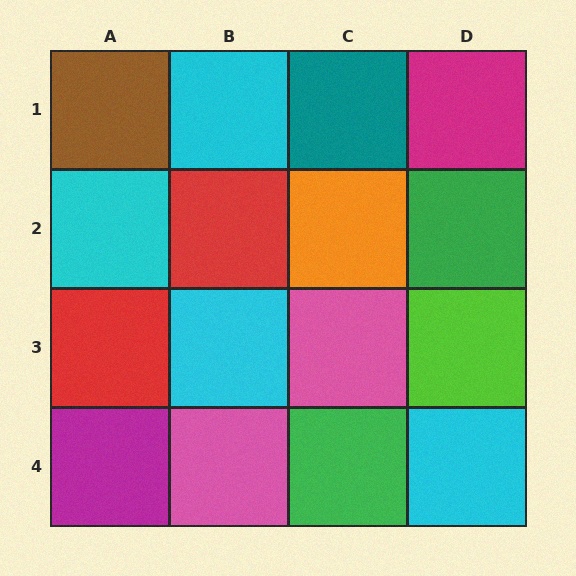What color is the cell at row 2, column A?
Cyan.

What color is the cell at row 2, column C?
Orange.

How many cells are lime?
1 cell is lime.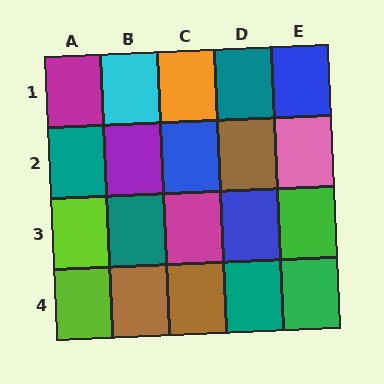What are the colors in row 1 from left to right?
Magenta, cyan, orange, teal, blue.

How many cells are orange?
1 cell is orange.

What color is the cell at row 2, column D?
Brown.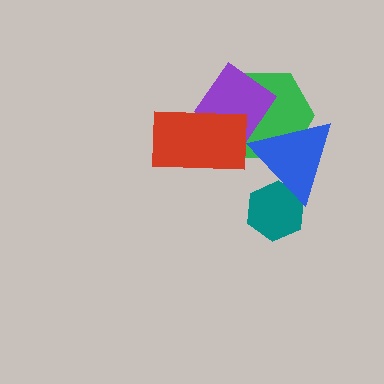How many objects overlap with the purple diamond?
2 objects overlap with the purple diamond.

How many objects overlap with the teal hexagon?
1 object overlaps with the teal hexagon.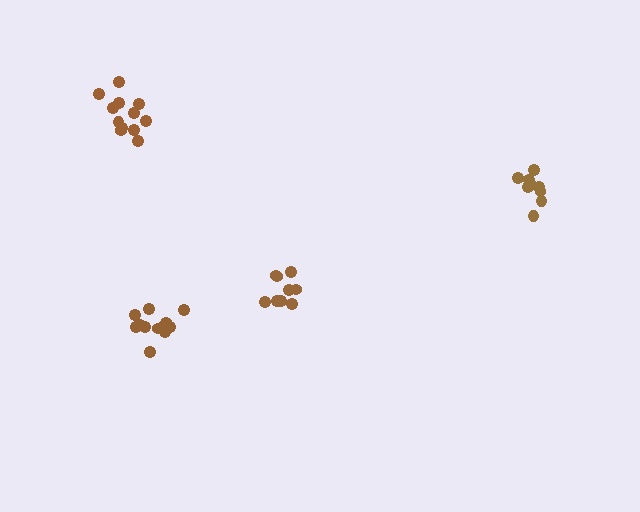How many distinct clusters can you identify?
There are 4 distinct clusters.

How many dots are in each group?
Group 1: 13 dots, Group 2: 12 dots, Group 3: 9 dots, Group 4: 9 dots (43 total).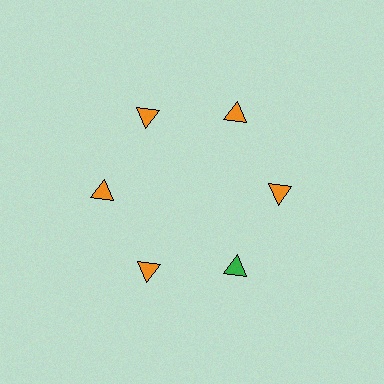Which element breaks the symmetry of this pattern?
The green triangle at roughly the 5 o'clock position breaks the symmetry. All other shapes are orange triangles.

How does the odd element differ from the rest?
It has a different color: green instead of orange.